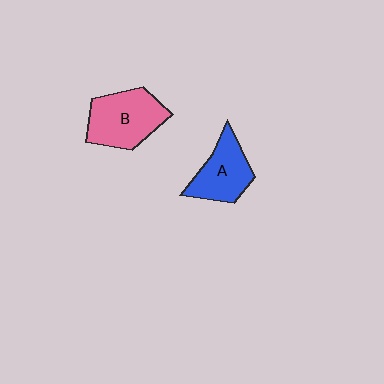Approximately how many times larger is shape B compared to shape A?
Approximately 1.2 times.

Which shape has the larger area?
Shape B (pink).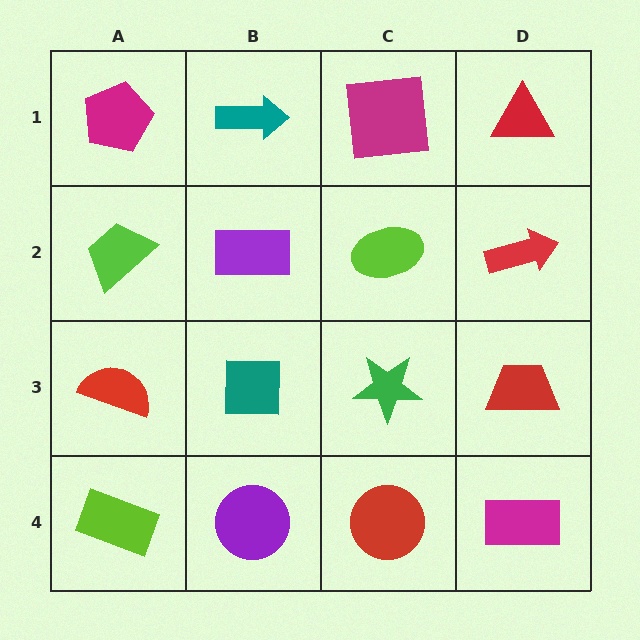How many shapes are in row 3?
4 shapes.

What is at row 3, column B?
A teal square.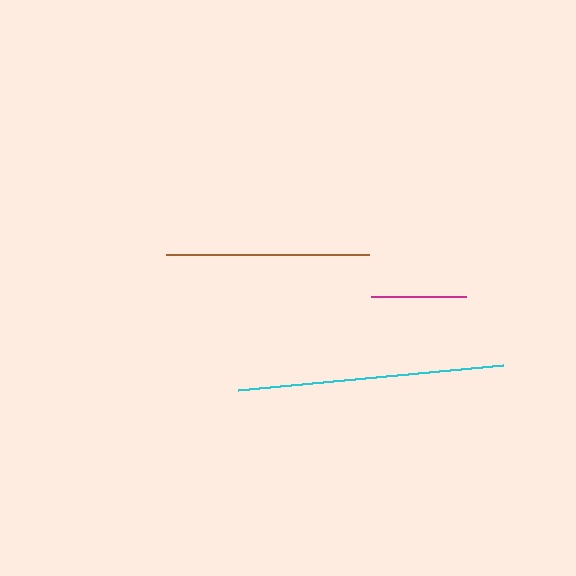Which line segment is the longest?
The cyan line is the longest at approximately 266 pixels.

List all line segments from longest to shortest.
From longest to shortest: cyan, brown, magenta.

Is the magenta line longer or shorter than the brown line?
The brown line is longer than the magenta line.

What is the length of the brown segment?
The brown segment is approximately 203 pixels long.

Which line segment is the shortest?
The magenta line is the shortest at approximately 95 pixels.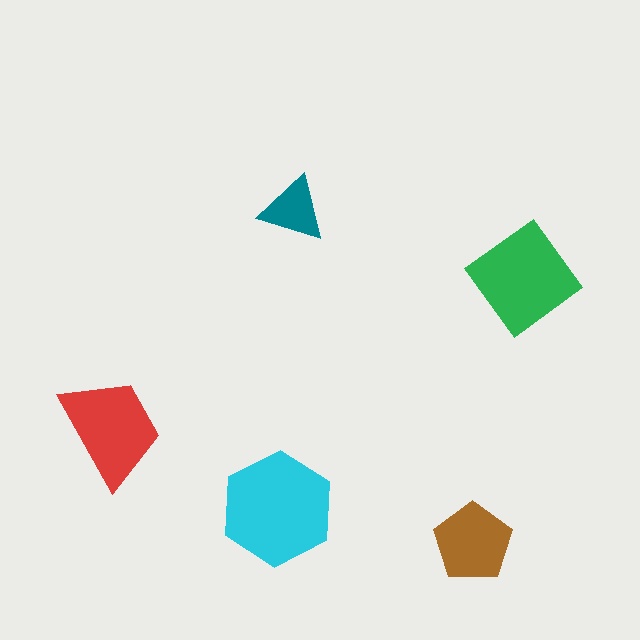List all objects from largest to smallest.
The cyan hexagon, the green diamond, the red trapezoid, the brown pentagon, the teal triangle.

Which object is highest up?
The teal triangle is topmost.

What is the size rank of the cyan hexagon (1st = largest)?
1st.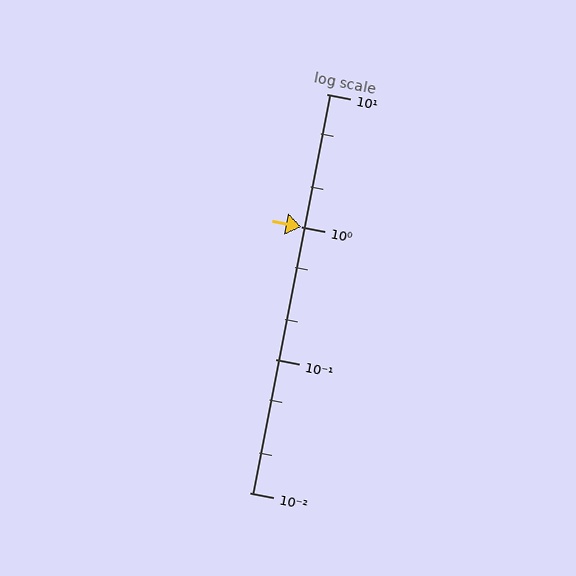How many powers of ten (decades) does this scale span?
The scale spans 3 decades, from 0.01 to 10.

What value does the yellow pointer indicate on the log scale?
The pointer indicates approximately 0.99.